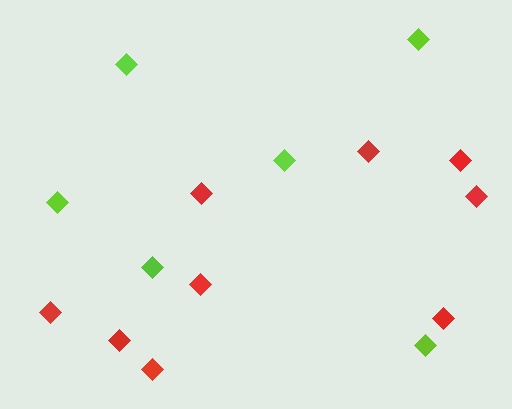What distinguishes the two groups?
There are 2 groups: one group of red diamonds (9) and one group of lime diamonds (6).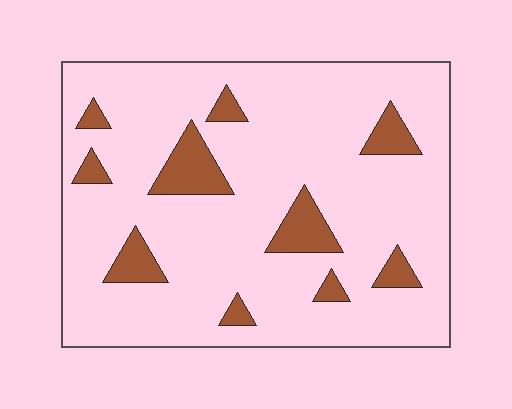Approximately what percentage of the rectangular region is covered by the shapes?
Approximately 15%.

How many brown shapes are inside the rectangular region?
10.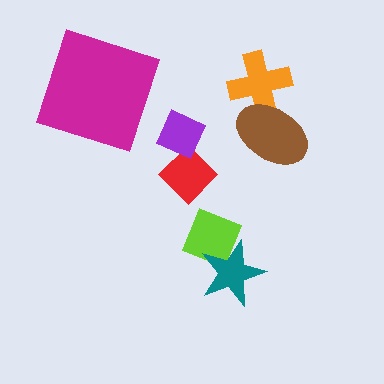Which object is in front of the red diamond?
The purple diamond is in front of the red diamond.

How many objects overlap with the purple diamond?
1 object overlaps with the purple diamond.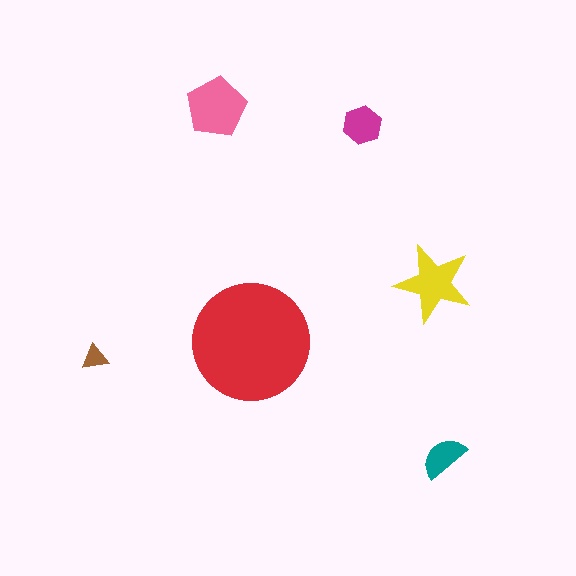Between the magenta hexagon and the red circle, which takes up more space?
The red circle.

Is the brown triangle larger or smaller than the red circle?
Smaller.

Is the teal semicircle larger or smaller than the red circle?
Smaller.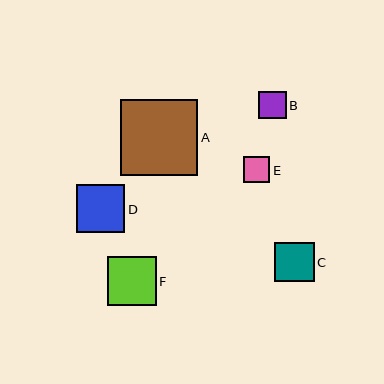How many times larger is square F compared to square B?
Square F is approximately 1.8 times the size of square B.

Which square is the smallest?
Square E is the smallest with a size of approximately 26 pixels.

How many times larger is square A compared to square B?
Square A is approximately 2.8 times the size of square B.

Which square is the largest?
Square A is the largest with a size of approximately 77 pixels.